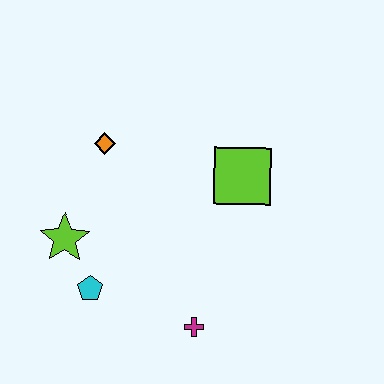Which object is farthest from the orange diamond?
The magenta cross is farthest from the orange diamond.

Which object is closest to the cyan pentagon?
The lime star is closest to the cyan pentagon.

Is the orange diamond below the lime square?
No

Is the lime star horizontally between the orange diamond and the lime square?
No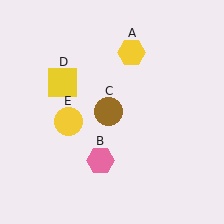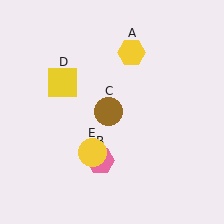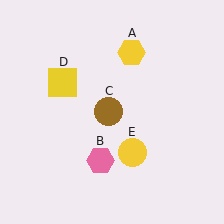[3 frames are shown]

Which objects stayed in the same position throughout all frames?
Yellow hexagon (object A) and pink hexagon (object B) and brown circle (object C) and yellow square (object D) remained stationary.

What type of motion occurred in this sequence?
The yellow circle (object E) rotated counterclockwise around the center of the scene.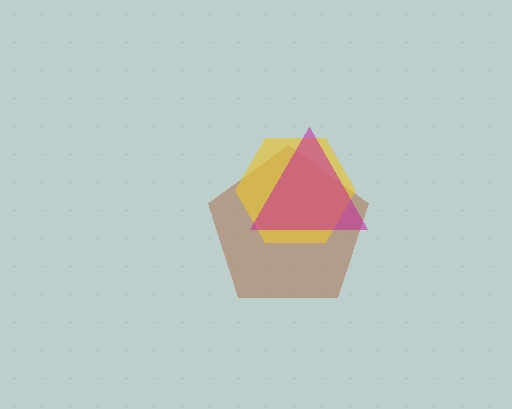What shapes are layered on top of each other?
The layered shapes are: a brown pentagon, a yellow hexagon, a magenta triangle.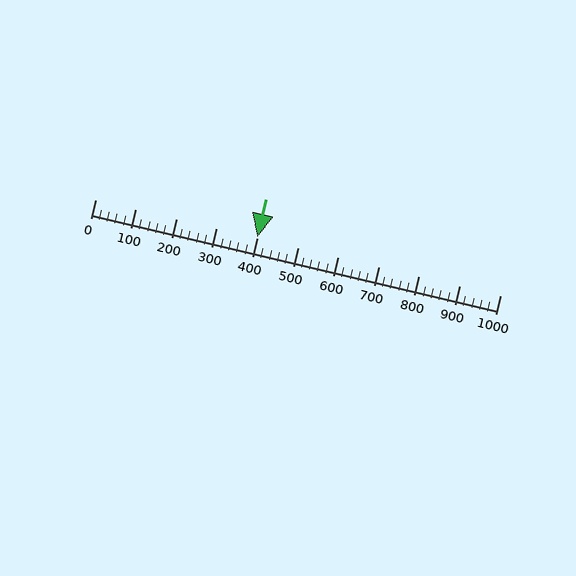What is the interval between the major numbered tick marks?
The major tick marks are spaced 100 units apart.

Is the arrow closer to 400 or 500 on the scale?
The arrow is closer to 400.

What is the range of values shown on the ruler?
The ruler shows values from 0 to 1000.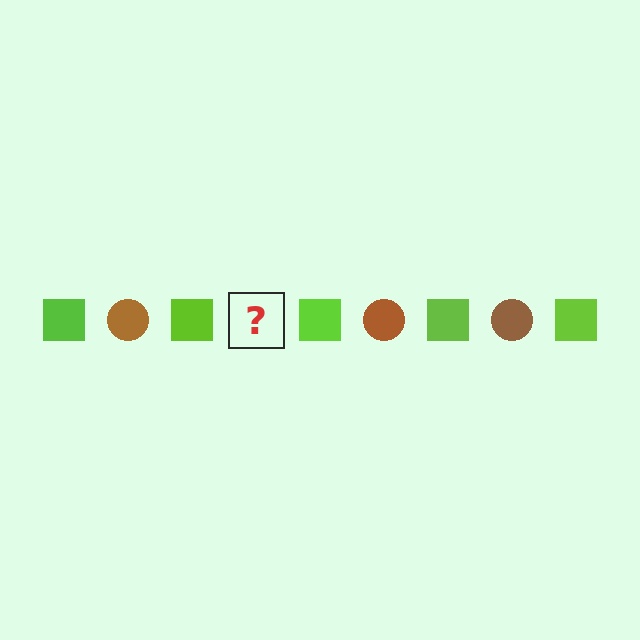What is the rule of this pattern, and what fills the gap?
The rule is that the pattern alternates between lime square and brown circle. The gap should be filled with a brown circle.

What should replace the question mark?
The question mark should be replaced with a brown circle.